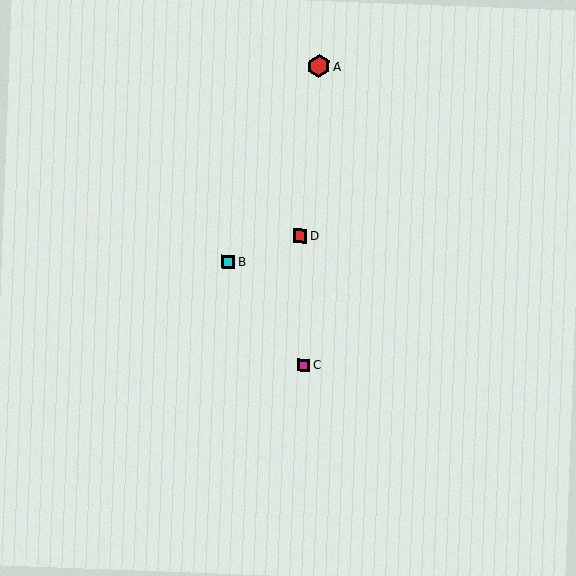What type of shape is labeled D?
Shape D is a red square.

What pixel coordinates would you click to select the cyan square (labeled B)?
Click at (228, 262) to select the cyan square B.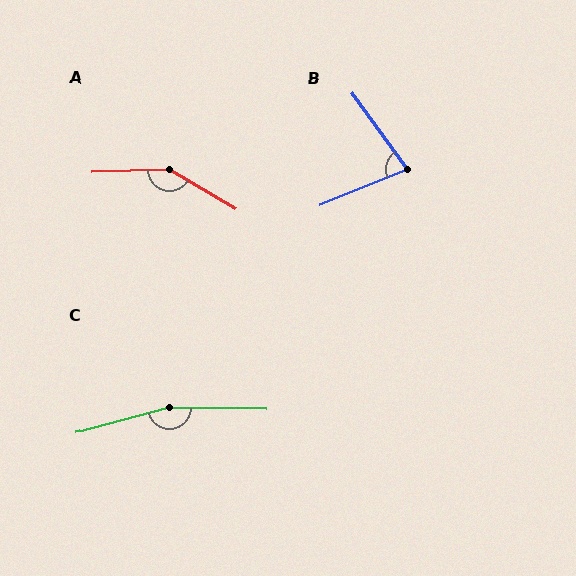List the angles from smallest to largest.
B (76°), A (148°), C (164°).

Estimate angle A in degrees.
Approximately 148 degrees.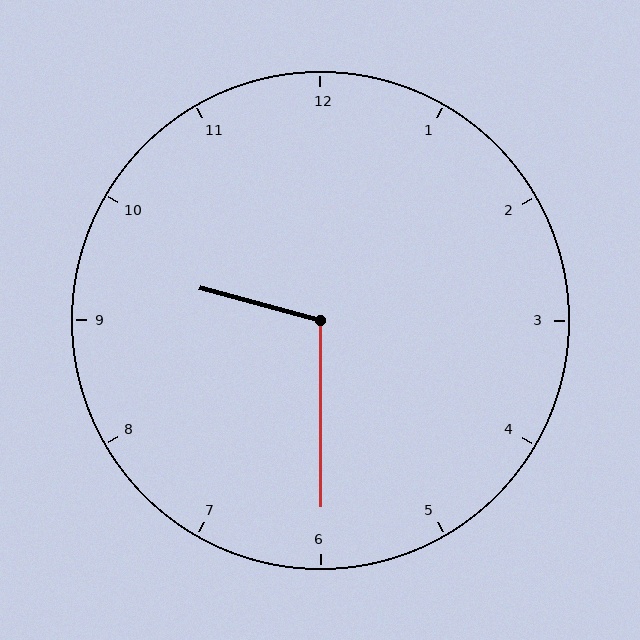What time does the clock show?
9:30.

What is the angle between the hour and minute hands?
Approximately 105 degrees.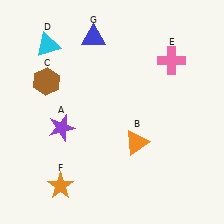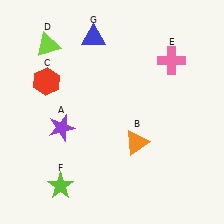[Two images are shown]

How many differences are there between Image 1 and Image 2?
There are 3 differences between the two images.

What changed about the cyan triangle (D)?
In Image 1, D is cyan. In Image 2, it changed to lime.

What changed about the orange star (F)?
In Image 1, F is orange. In Image 2, it changed to lime.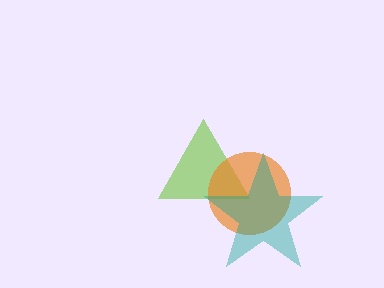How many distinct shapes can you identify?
There are 3 distinct shapes: a lime triangle, an orange circle, a teal star.